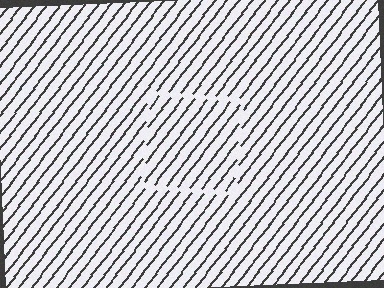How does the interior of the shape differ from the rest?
The interior of the shape contains the same grating, shifted by half a period — the contour is defined by the phase discontinuity where line-ends from the inner and outer gratings abut.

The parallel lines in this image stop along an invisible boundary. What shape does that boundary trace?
An illusory square. The interior of the shape contains the same grating, shifted by half a period — the contour is defined by the phase discontinuity where line-ends from the inner and outer gratings abut.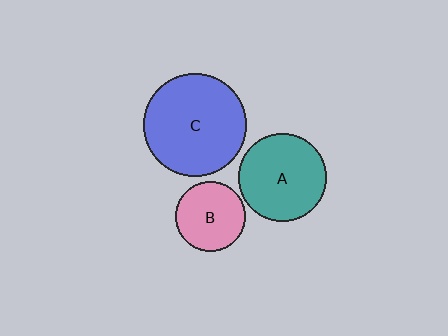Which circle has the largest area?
Circle C (blue).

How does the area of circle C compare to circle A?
Approximately 1.4 times.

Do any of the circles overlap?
No, none of the circles overlap.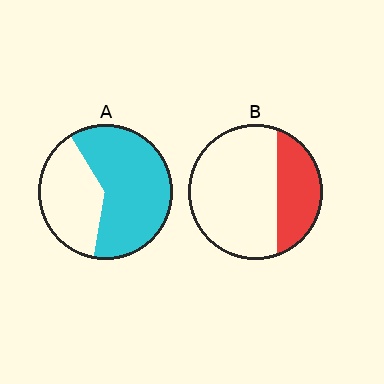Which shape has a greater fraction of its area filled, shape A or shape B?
Shape A.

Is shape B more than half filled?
No.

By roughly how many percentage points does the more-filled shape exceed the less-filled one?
By roughly 30 percentage points (A over B).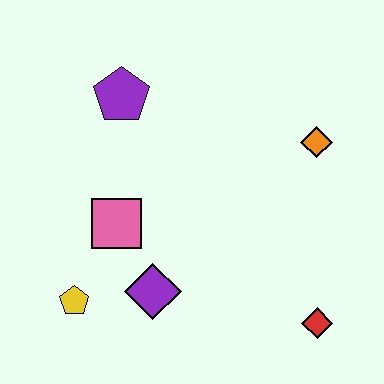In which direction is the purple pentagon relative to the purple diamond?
The purple pentagon is above the purple diamond.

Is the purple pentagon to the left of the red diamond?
Yes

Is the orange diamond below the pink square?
No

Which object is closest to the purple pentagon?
The pink square is closest to the purple pentagon.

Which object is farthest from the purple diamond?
The orange diamond is farthest from the purple diamond.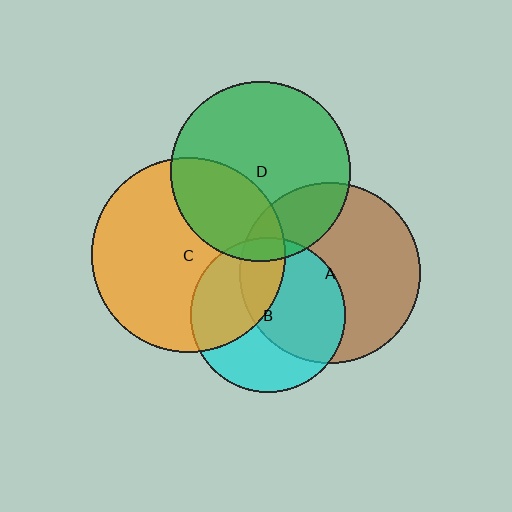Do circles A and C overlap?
Yes.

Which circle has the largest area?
Circle C (orange).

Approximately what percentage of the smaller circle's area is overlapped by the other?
Approximately 15%.